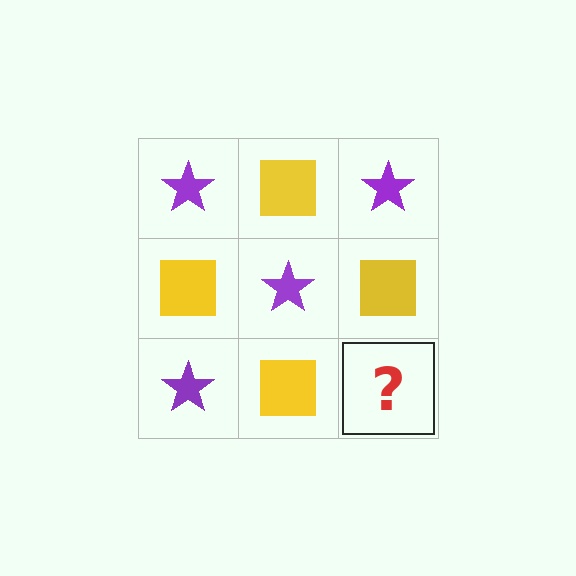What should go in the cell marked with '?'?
The missing cell should contain a purple star.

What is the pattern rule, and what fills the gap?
The rule is that it alternates purple star and yellow square in a checkerboard pattern. The gap should be filled with a purple star.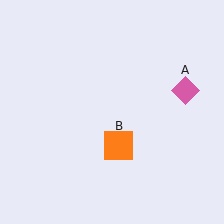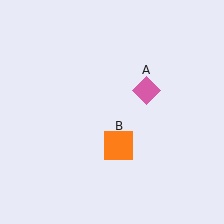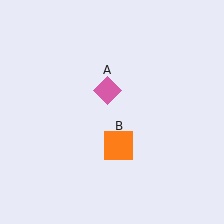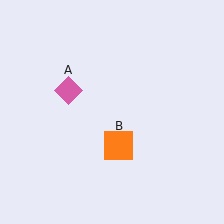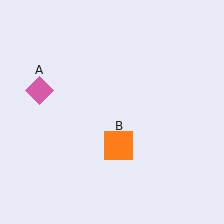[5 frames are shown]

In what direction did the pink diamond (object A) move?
The pink diamond (object A) moved left.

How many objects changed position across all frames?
1 object changed position: pink diamond (object A).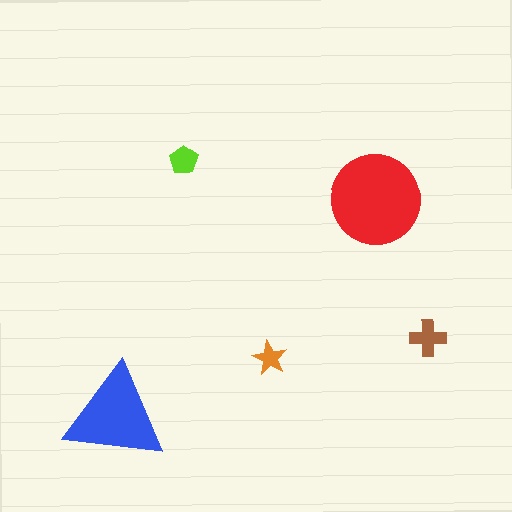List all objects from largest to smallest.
The red circle, the blue triangle, the brown cross, the lime pentagon, the orange star.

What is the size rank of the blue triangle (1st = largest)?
2nd.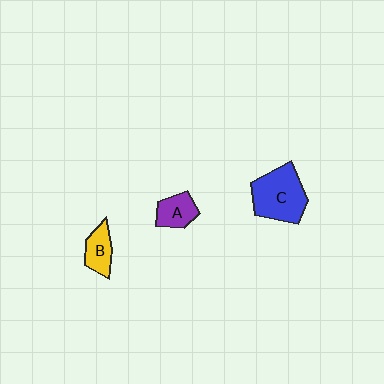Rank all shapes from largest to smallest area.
From largest to smallest: C (blue), B (yellow), A (purple).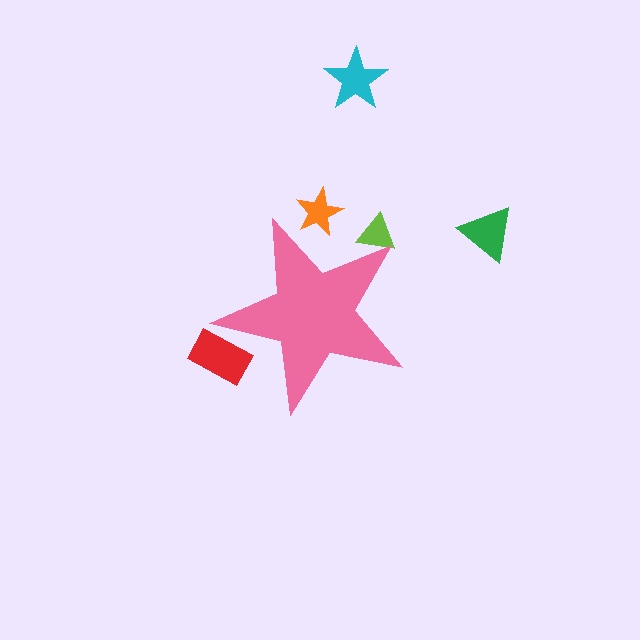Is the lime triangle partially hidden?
Yes, the lime triangle is partially hidden behind the pink star.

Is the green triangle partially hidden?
No, the green triangle is fully visible.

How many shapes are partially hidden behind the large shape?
3 shapes are partially hidden.